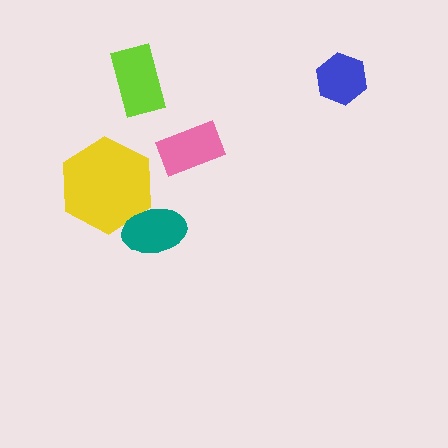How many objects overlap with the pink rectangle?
0 objects overlap with the pink rectangle.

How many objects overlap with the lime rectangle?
0 objects overlap with the lime rectangle.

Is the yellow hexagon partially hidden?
Yes, it is partially covered by another shape.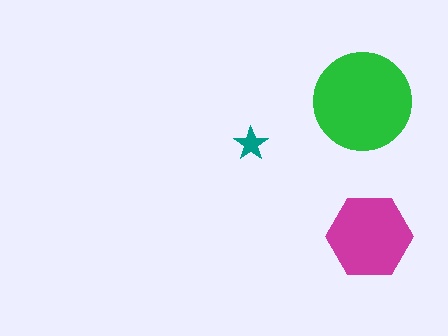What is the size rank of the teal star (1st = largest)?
3rd.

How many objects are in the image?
There are 3 objects in the image.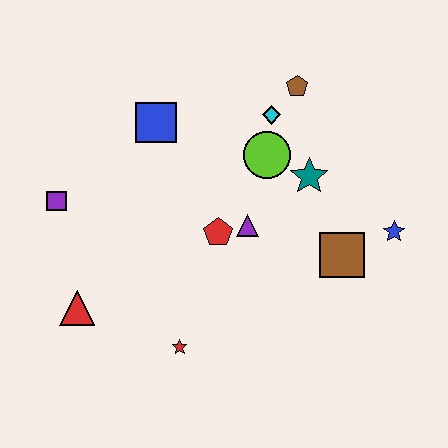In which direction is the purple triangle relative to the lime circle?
The purple triangle is below the lime circle.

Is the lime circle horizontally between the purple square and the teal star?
Yes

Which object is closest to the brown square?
The blue star is closest to the brown square.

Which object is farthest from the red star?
The brown pentagon is farthest from the red star.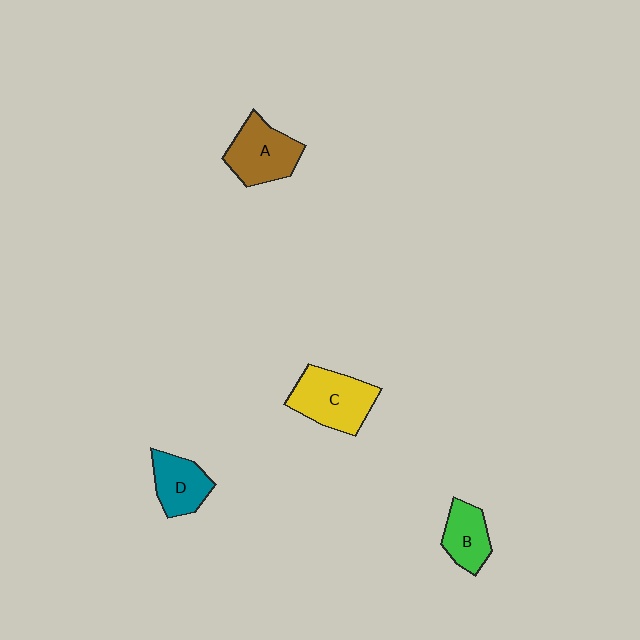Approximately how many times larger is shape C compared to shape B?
Approximately 1.6 times.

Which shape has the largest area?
Shape C (yellow).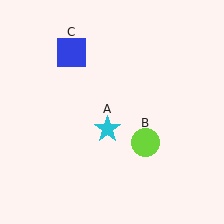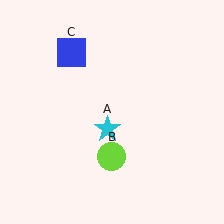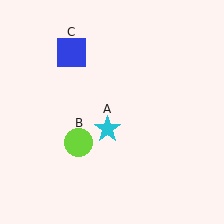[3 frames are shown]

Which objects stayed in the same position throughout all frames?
Cyan star (object A) and blue square (object C) remained stationary.